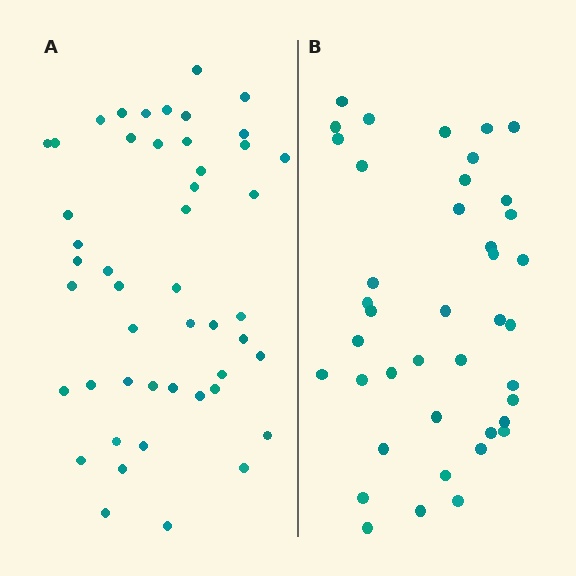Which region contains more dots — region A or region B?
Region A (the left region) has more dots.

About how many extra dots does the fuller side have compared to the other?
Region A has roughly 8 or so more dots than region B.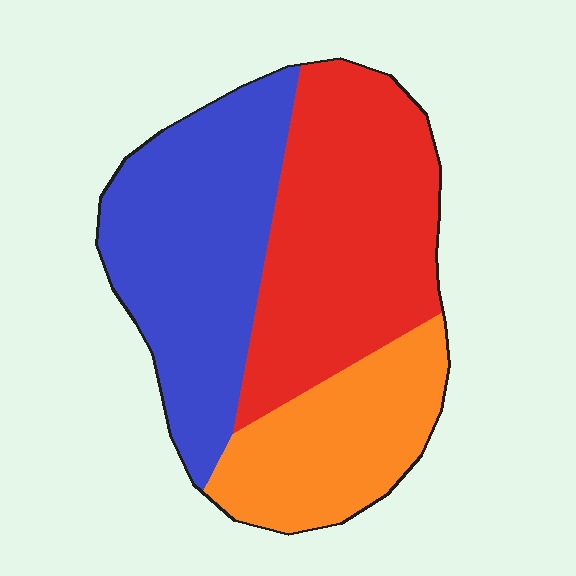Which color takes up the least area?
Orange, at roughly 25%.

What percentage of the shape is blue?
Blue takes up about three eighths (3/8) of the shape.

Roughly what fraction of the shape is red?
Red takes up about two fifths (2/5) of the shape.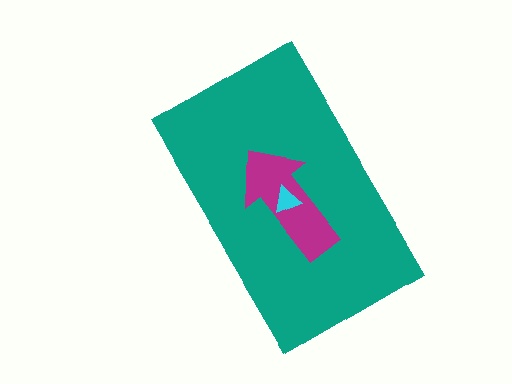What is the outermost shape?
The teal rectangle.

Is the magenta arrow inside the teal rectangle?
Yes.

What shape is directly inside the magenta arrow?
The cyan triangle.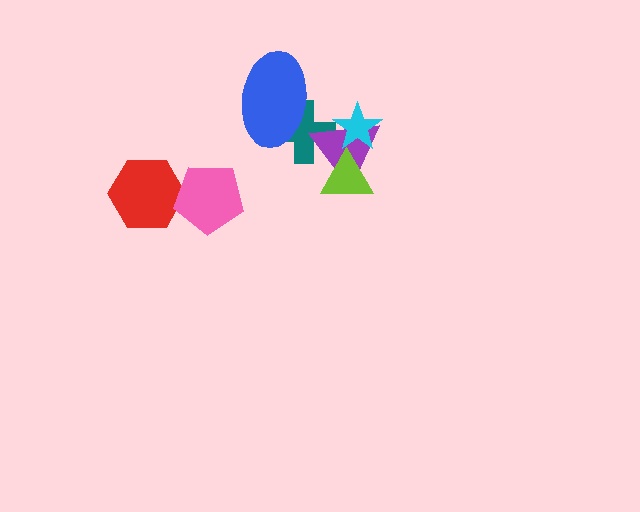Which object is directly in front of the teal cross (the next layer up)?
The blue ellipse is directly in front of the teal cross.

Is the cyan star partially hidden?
No, no other shape covers it.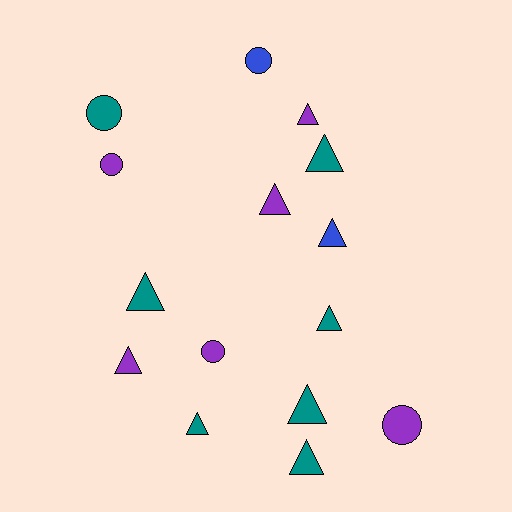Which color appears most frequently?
Teal, with 7 objects.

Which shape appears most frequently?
Triangle, with 10 objects.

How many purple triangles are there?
There are 3 purple triangles.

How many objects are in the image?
There are 15 objects.